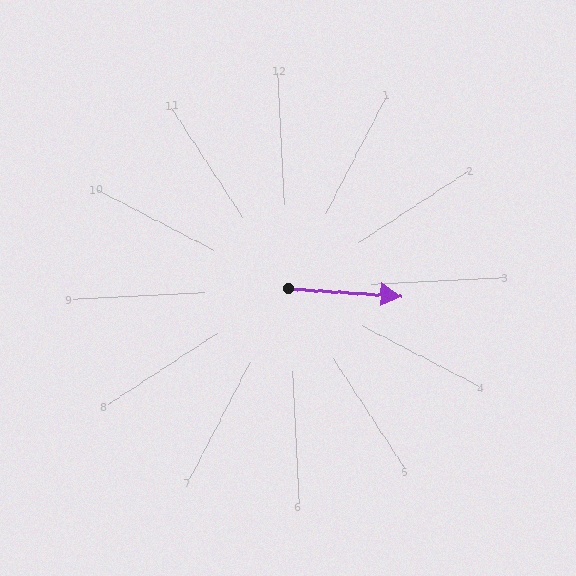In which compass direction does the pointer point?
East.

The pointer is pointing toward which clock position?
Roughly 3 o'clock.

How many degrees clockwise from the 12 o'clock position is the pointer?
Approximately 97 degrees.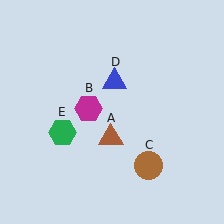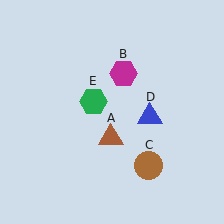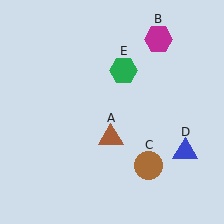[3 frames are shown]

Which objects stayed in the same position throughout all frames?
Brown triangle (object A) and brown circle (object C) remained stationary.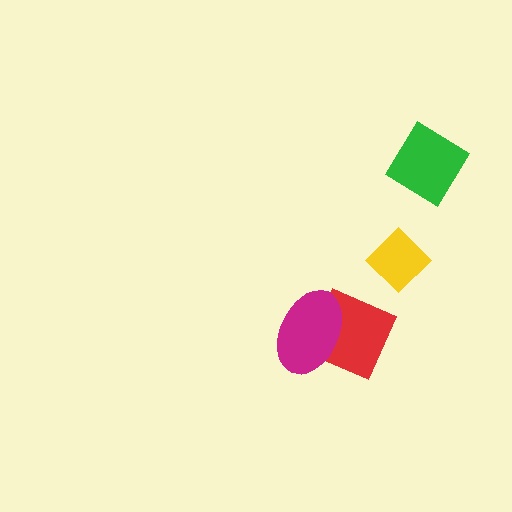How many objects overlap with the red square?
1 object overlaps with the red square.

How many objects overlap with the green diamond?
0 objects overlap with the green diamond.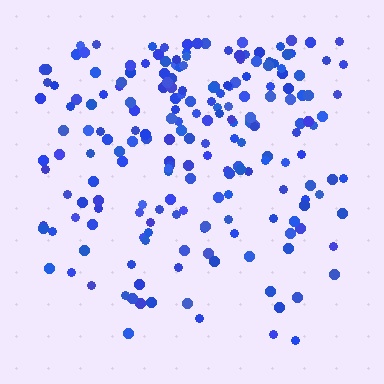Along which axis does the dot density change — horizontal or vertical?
Vertical.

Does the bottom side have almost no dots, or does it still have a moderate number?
Still a moderate number, just noticeably fewer than the top.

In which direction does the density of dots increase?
From bottom to top, with the top side densest.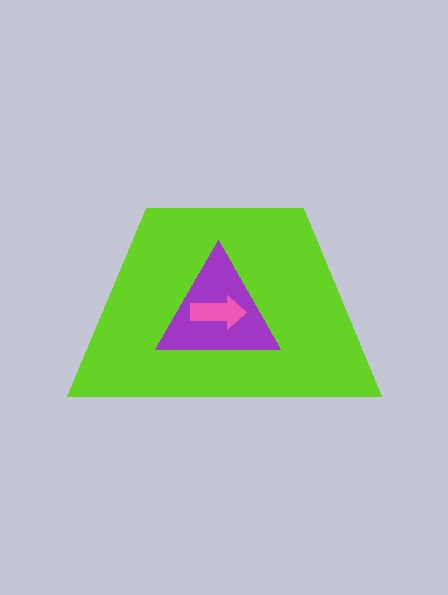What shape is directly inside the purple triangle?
The pink arrow.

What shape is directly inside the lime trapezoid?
The purple triangle.